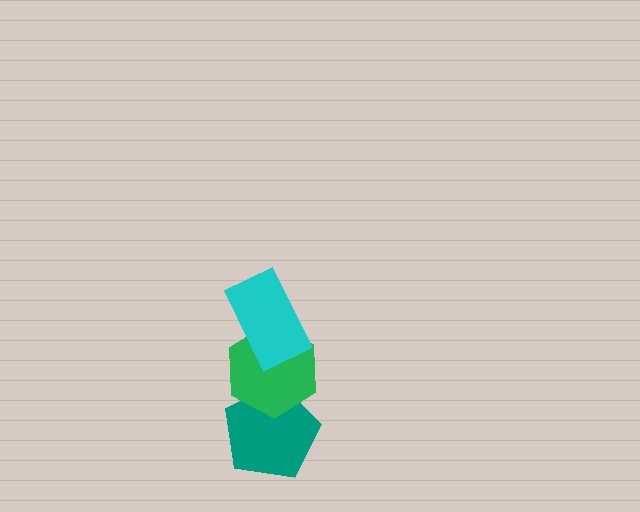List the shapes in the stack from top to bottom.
From top to bottom: the cyan rectangle, the green hexagon, the teal pentagon.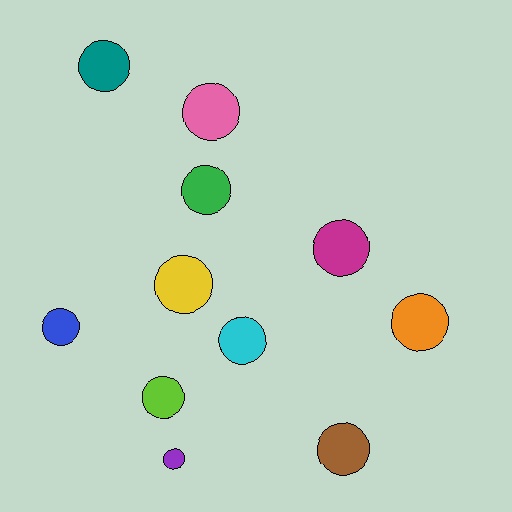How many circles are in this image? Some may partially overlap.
There are 11 circles.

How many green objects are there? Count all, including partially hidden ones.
There is 1 green object.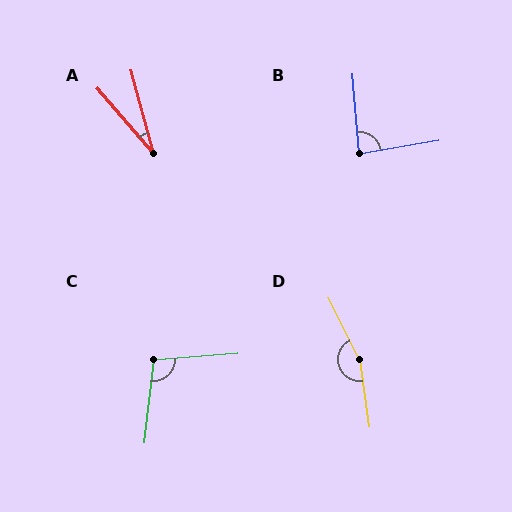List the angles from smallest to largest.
A (26°), B (85°), C (100°), D (162°).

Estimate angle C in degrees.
Approximately 100 degrees.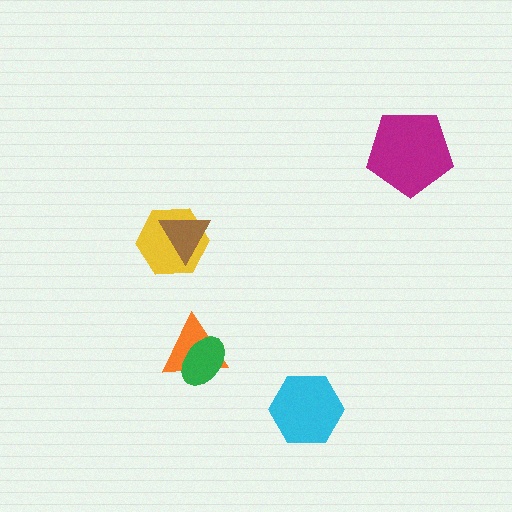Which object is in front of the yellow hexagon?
The brown triangle is in front of the yellow hexagon.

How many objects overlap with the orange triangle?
1 object overlaps with the orange triangle.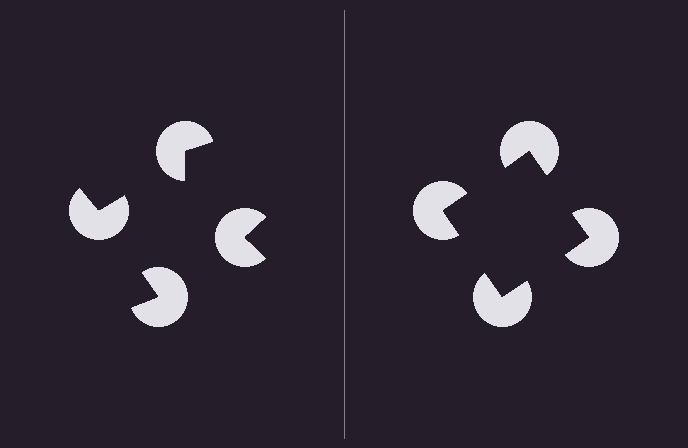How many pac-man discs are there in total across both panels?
8 — 4 on each side.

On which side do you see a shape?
An illusory square appears on the right side. On the left side the wedge cuts are rotated, so no coherent shape forms.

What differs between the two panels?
The pac-man discs are positioned identically on both sides; only the wedge orientations differ. On the right they align to a square; on the left they are misaligned.